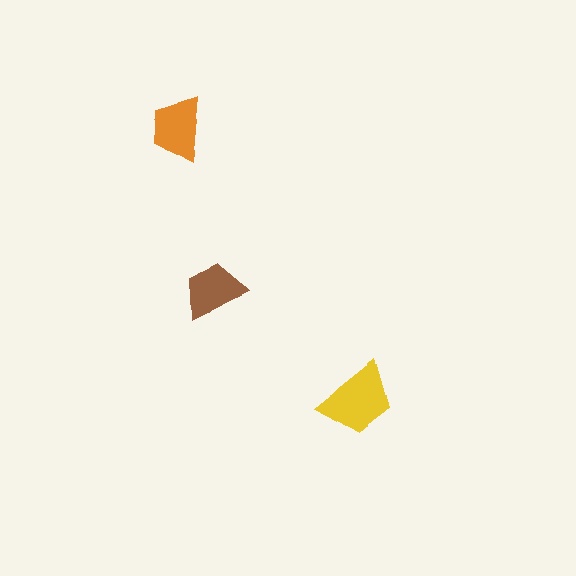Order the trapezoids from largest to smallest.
the yellow one, the orange one, the brown one.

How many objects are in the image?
There are 3 objects in the image.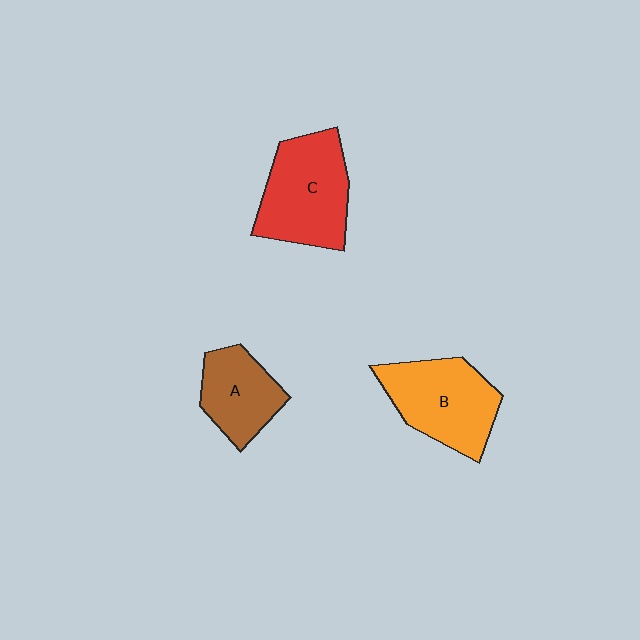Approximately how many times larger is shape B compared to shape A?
Approximately 1.4 times.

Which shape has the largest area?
Shape C (red).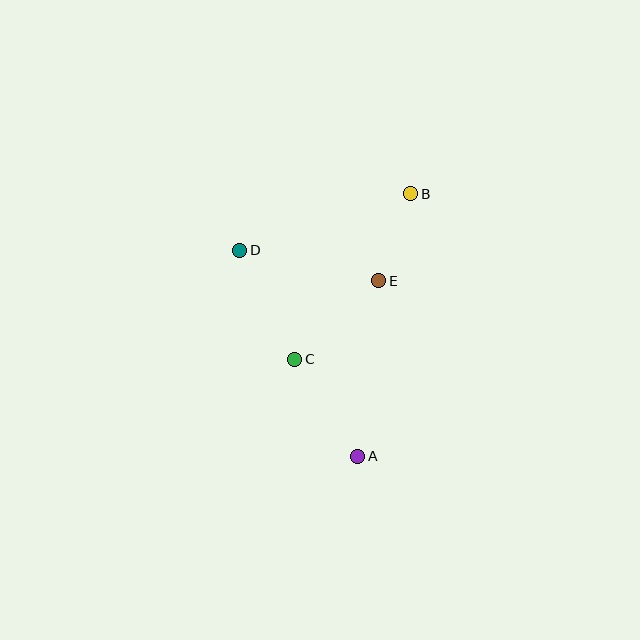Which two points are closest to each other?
Points B and E are closest to each other.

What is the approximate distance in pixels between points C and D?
The distance between C and D is approximately 122 pixels.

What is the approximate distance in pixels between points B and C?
The distance between B and C is approximately 202 pixels.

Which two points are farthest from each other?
Points A and B are farthest from each other.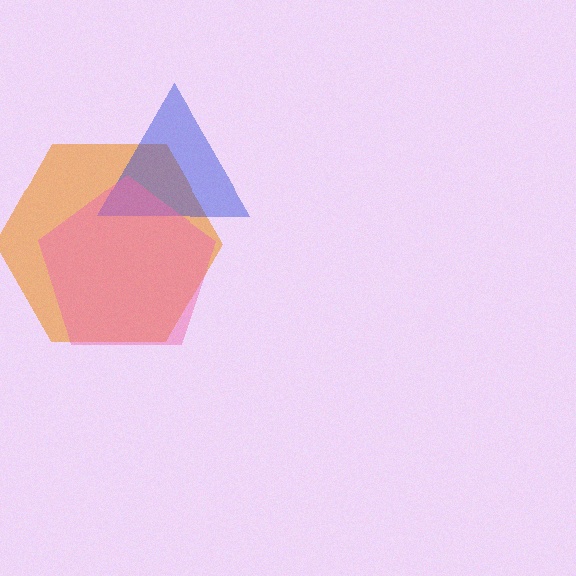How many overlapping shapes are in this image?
There are 3 overlapping shapes in the image.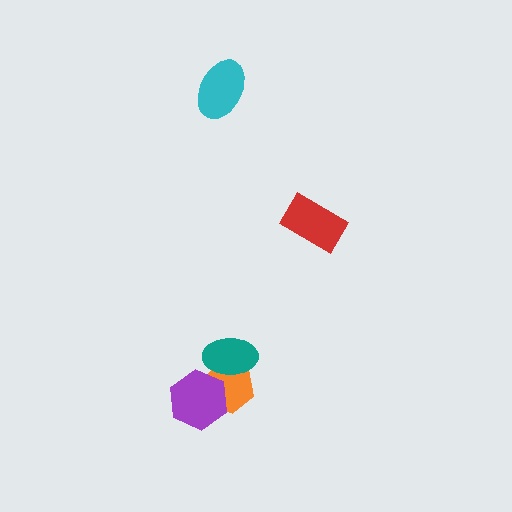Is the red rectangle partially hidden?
No, no other shape covers it.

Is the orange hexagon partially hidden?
Yes, it is partially covered by another shape.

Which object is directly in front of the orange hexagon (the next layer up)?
The teal ellipse is directly in front of the orange hexagon.